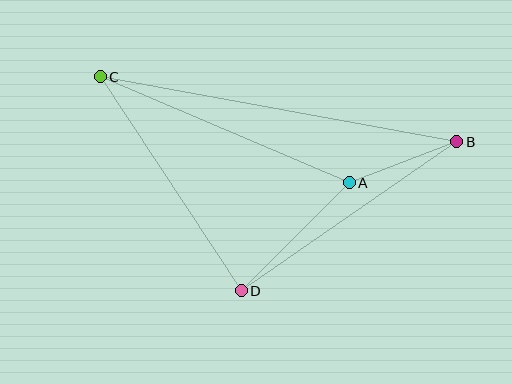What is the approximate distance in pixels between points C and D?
The distance between C and D is approximately 256 pixels.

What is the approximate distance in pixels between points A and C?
The distance between A and C is approximately 271 pixels.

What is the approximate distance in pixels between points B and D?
The distance between B and D is approximately 262 pixels.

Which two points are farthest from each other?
Points B and C are farthest from each other.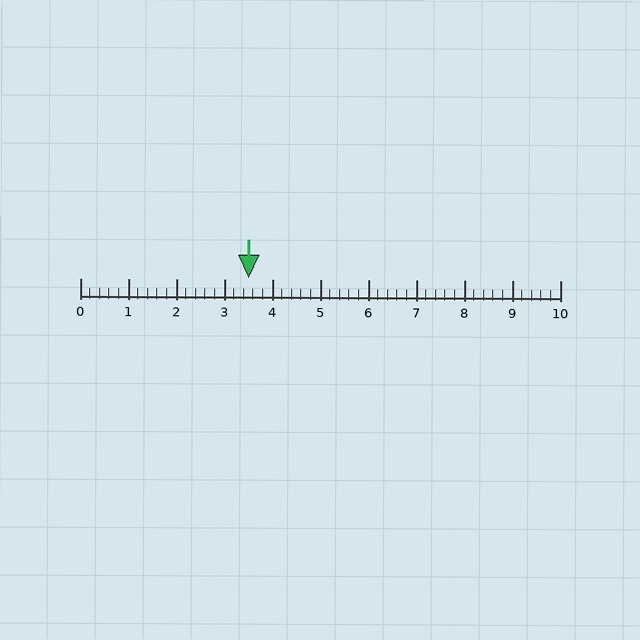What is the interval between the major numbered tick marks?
The major tick marks are spaced 1 units apart.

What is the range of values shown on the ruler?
The ruler shows values from 0 to 10.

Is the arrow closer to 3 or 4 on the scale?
The arrow is closer to 4.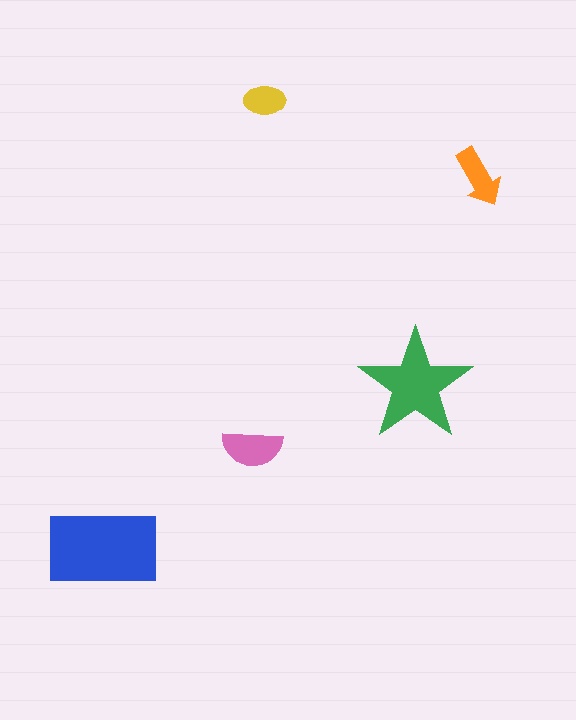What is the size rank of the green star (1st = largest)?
2nd.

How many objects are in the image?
There are 5 objects in the image.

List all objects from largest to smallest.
The blue rectangle, the green star, the pink semicircle, the orange arrow, the yellow ellipse.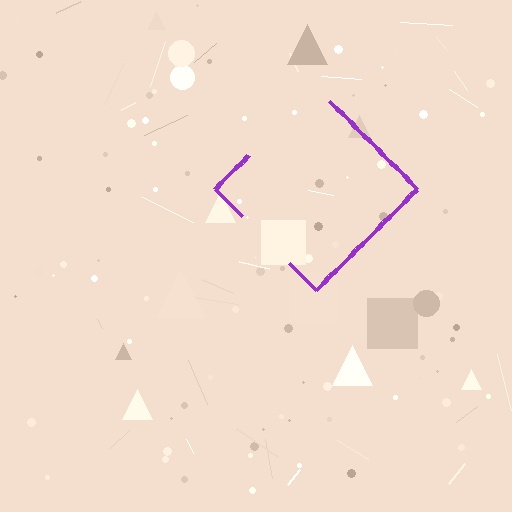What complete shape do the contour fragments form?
The contour fragments form a diamond.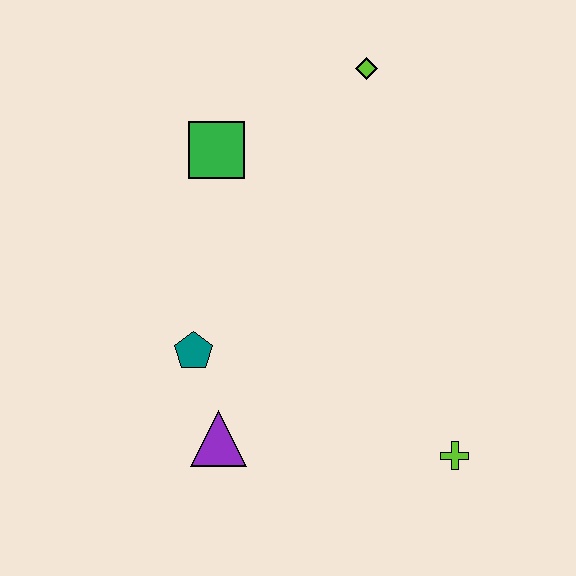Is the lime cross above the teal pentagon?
No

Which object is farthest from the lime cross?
The lime diamond is farthest from the lime cross.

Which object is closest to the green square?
The lime diamond is closest to the green square.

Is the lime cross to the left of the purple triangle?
No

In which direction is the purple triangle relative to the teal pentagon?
The purple triangle is below the teal pentagon.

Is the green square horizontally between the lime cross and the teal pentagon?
Yes